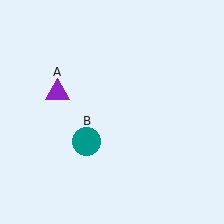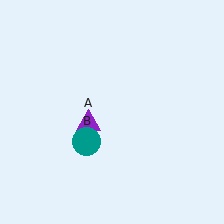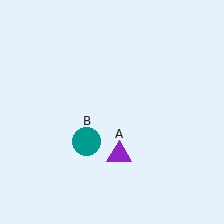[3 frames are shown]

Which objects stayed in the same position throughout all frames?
Teal circle (object B) remained stationary.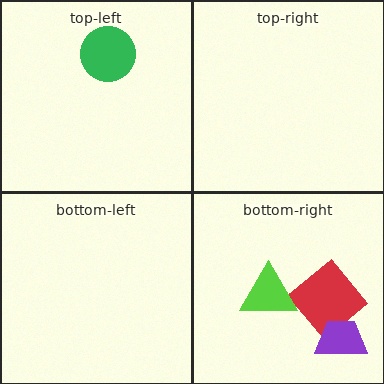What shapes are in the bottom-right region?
The red diamond, the lime triangle, the purple trapezoid.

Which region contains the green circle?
The top-left region.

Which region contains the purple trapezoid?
The bottom-right region.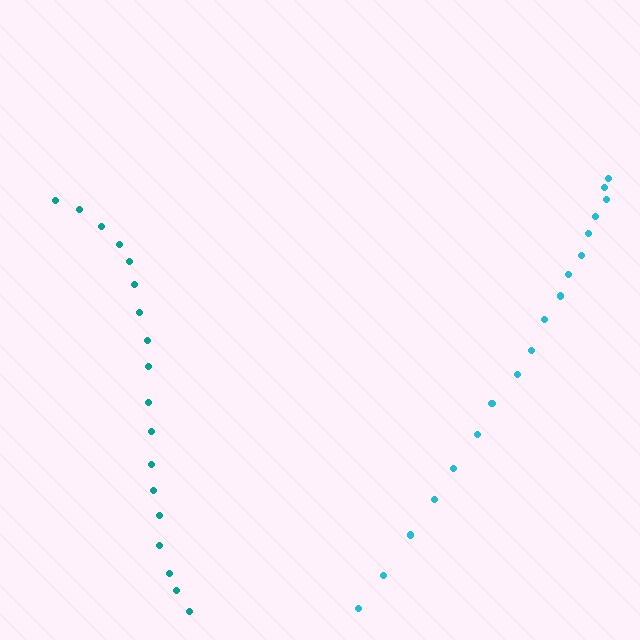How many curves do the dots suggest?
There are 2 distinct paths.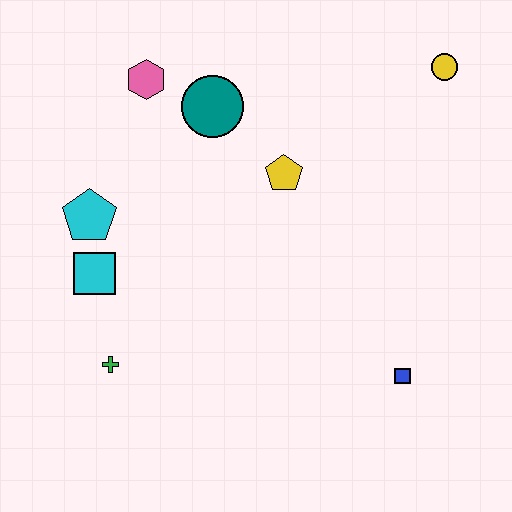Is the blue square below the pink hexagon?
Yes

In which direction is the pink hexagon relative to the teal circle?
The pink hexagon is to the left of the teal circle.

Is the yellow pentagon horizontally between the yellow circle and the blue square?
No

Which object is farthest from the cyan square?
The yellow circle is farthest from the cyan square.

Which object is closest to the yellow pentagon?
The teal circle is closest to the yellow pentagon.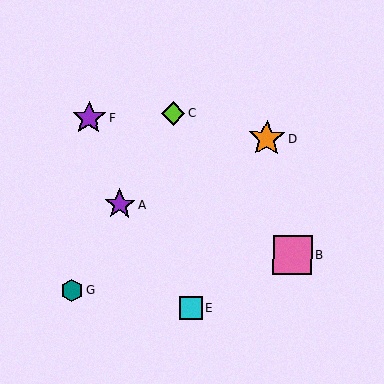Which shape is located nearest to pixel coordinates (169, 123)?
The lime diamond (labeled C) at (173, 113) is nearest to that location.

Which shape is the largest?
The pink square (labeled B) is the largest.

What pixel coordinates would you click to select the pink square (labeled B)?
Click at (292, 254) to select the pink square B.